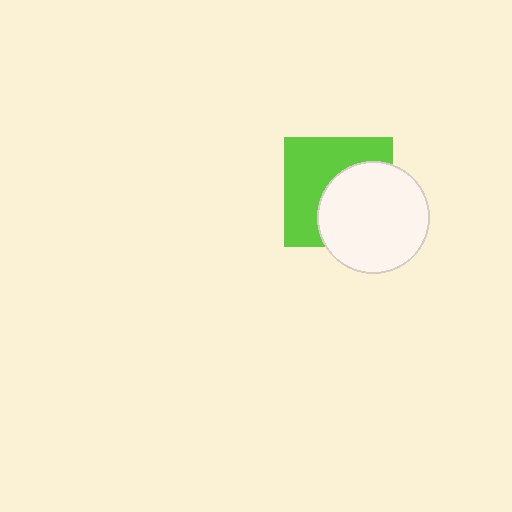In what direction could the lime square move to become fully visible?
The lime square could move toward the upper-left. That would shift it out from behind the white circle entirely.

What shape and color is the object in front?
The object in front is a white circle.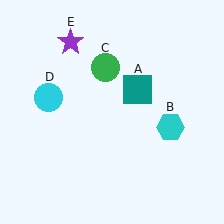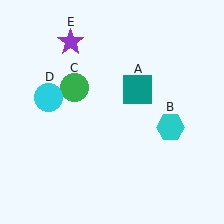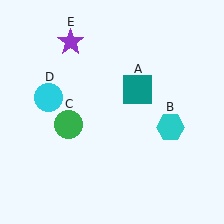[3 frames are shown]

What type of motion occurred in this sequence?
The green circle (object C) rotated counterclockwise around the center of the scene.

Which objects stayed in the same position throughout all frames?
Teal square (object A) and cyan hexagon (object B) and cyan circle (object D) and purple star (object E) remained stationary.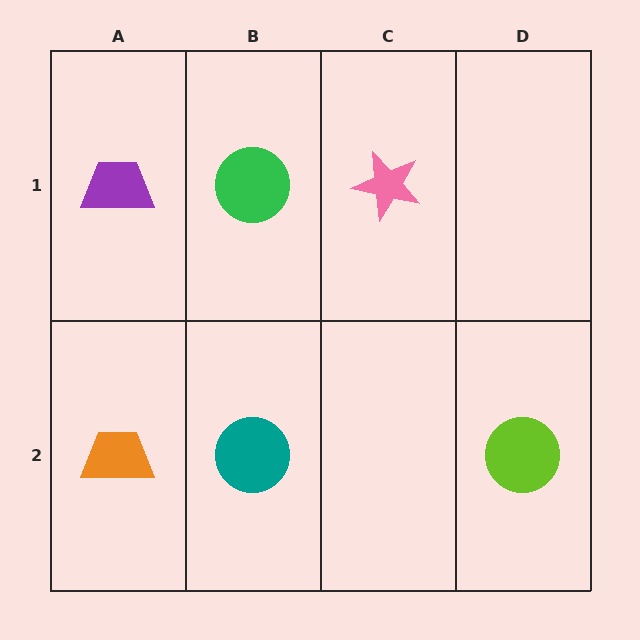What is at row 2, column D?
A lime circle.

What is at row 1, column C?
A pink star.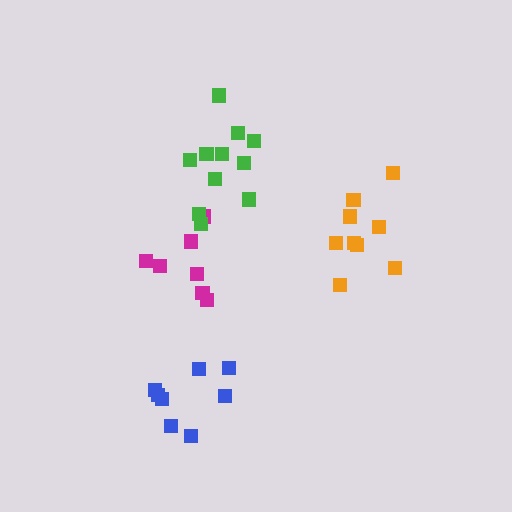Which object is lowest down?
The blue cluster is bottommost.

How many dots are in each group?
Group 1: 9 dots, Group 2: 7 dots, Group 3: 8 dots, Group 4: 11 dots (35 total).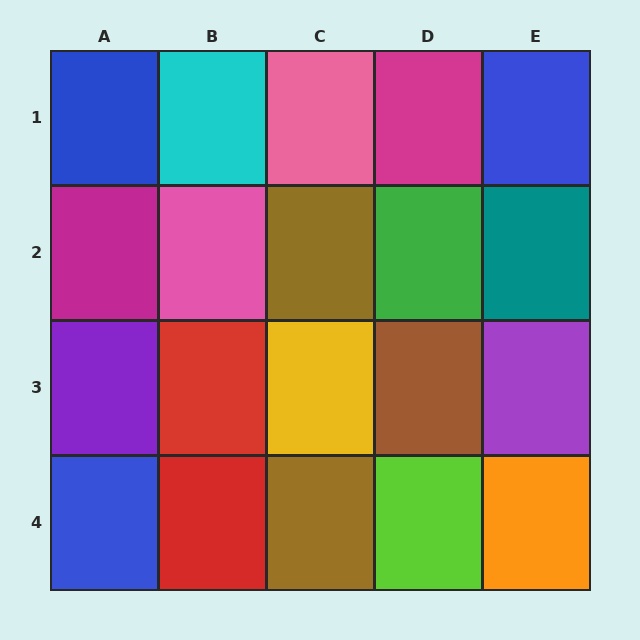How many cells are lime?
1 cell is lime.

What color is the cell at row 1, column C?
Pink.